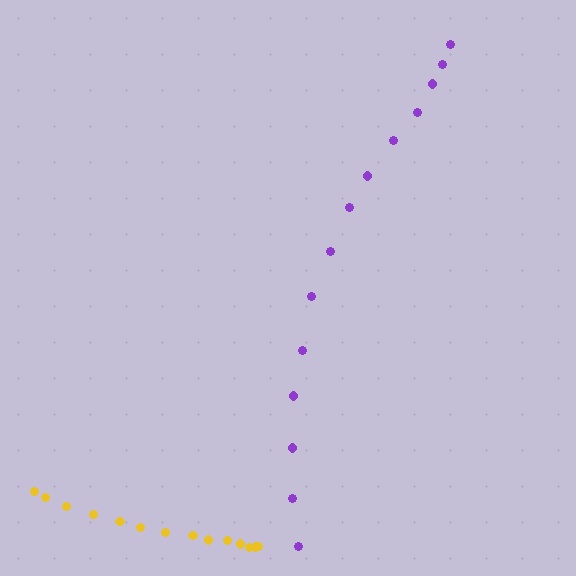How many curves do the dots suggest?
There are 2 distinct paths.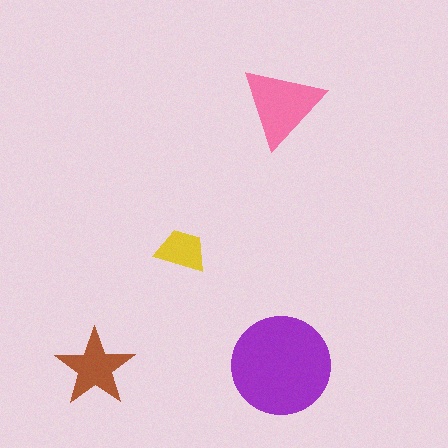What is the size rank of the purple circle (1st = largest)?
1st.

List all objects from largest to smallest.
The purple circle, the pink triangle, the brown star, the yellow trapezoid.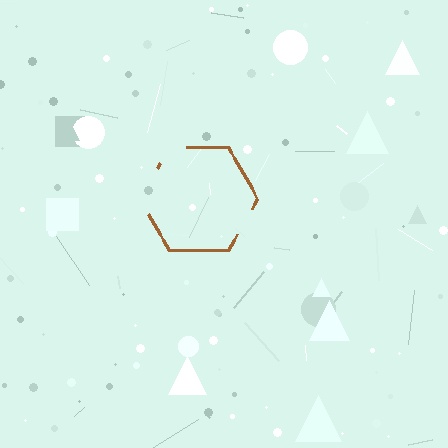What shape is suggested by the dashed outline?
The dashed outline suggests a hexagon.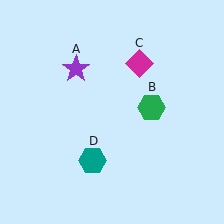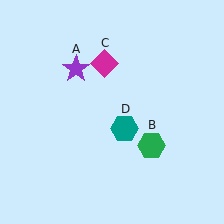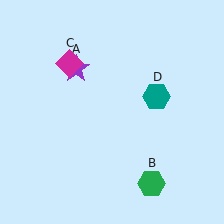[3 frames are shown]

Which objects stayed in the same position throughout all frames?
Purple star (object A) remained stationary.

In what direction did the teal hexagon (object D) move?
The teal hexagon (object D) moved up and to the right.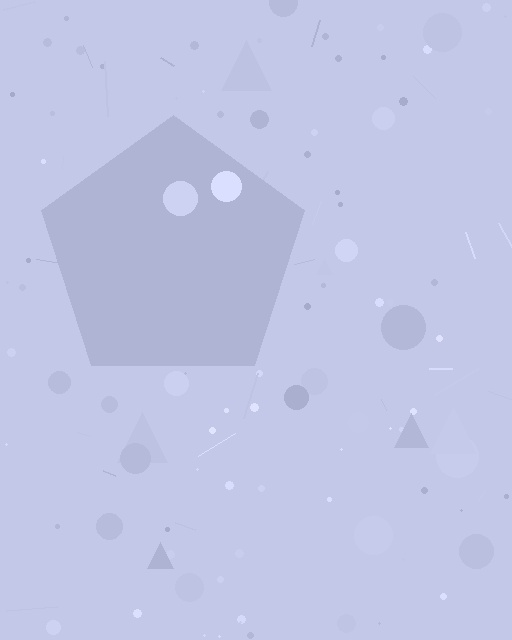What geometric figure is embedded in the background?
A pentagon is embedded in the background.